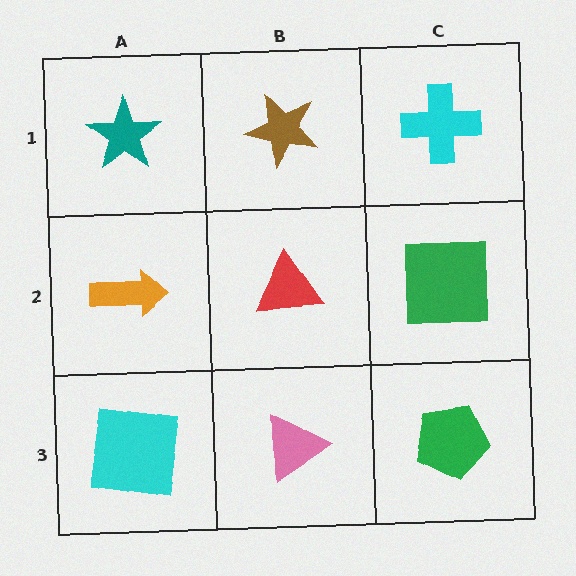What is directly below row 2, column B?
A pink triangle.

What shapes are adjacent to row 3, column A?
An orange arrow (row 2, column A), a pink triangle (row 3, column B).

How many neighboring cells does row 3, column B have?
3.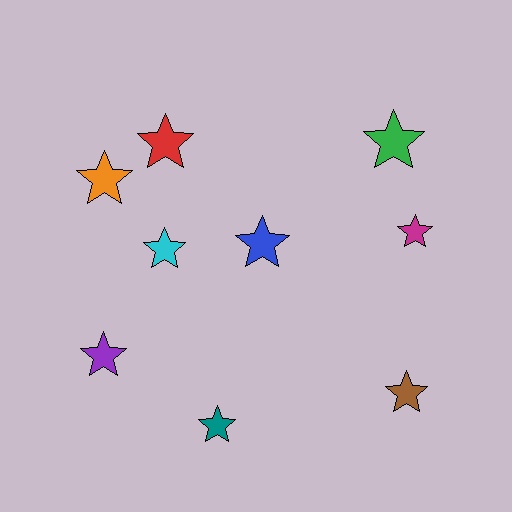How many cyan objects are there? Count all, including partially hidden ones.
There is 1 cyan object.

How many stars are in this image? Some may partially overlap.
There are 9 stars.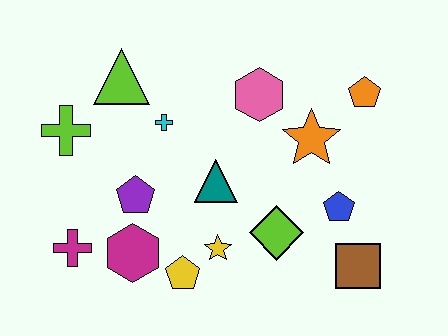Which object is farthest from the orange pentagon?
The magenta cross is farthest from the orange pentagon.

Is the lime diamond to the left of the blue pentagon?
Yes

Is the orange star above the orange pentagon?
No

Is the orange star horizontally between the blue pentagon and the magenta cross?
Yes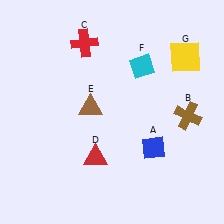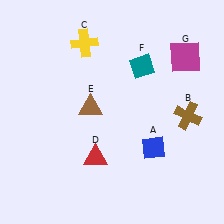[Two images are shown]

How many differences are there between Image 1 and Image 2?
There are 3 differences between the two images.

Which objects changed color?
C changed from red to yellow. F changed from cyan to teal. G changed from yellow to magenta.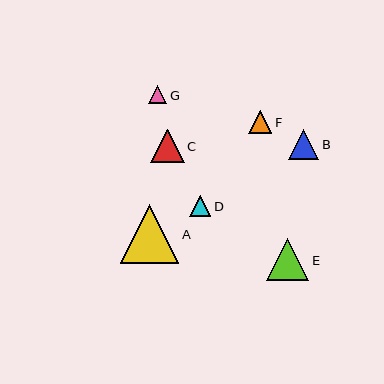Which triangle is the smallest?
Triangle G is the smallest with a size of approximately 18 pixels.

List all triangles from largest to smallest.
From largest to smallest: A, E, C, B, F, D, G.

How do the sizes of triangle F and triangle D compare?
Triangle F and triangle D are approximately the same size.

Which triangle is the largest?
Triangle A is the largest with a size of approximately 59 pixels.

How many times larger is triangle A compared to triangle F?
Triangle A is approximately 2.5 times the size of triangle F.